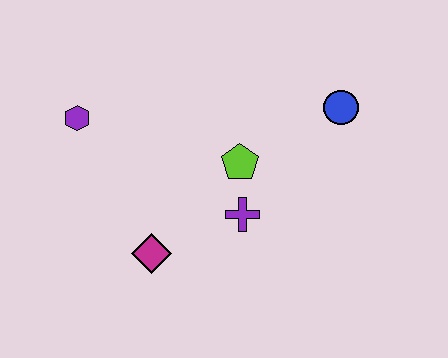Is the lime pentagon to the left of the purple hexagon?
No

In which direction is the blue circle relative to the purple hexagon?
The blue circle is to the right of the purple hexagon.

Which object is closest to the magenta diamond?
The purple cross is closest to the magenta diamond.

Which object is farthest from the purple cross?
The purple hexagon is farthest from the purple cross.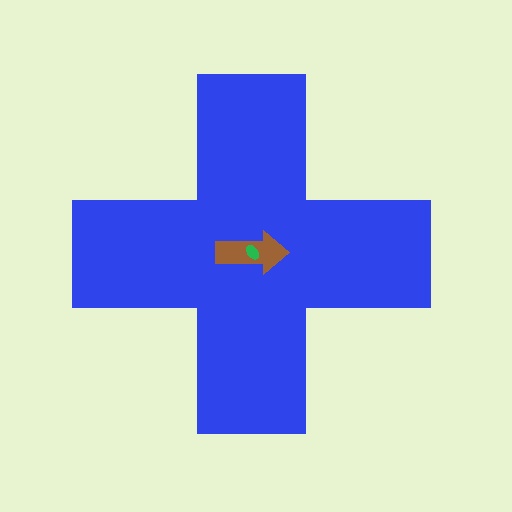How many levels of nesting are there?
3.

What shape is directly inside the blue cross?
The brown arrow.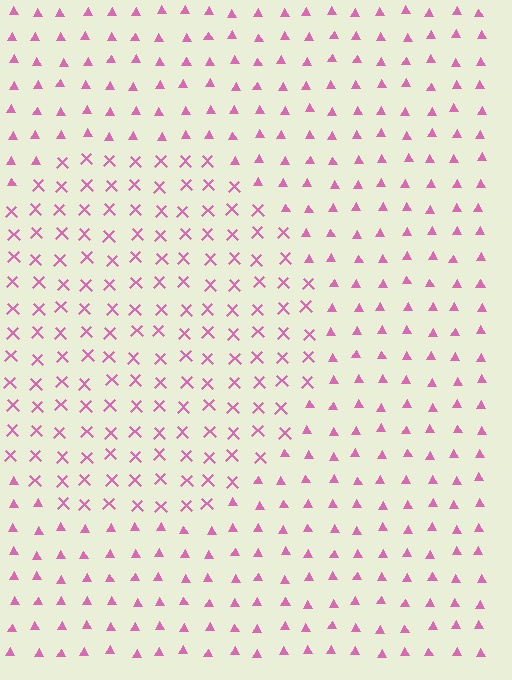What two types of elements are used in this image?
The image uses X marks inside the circle region and triangles outside it.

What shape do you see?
I see a circle.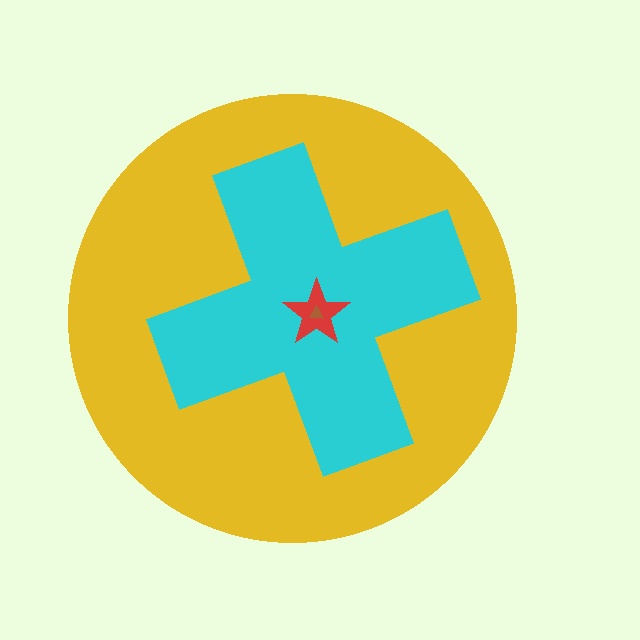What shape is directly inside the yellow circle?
The cyan cross.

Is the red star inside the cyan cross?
Yes.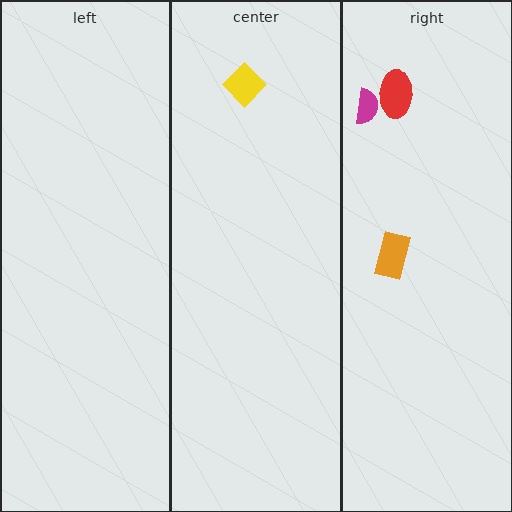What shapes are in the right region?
The orange rectangle, the red ellipse, the magenta semicircle.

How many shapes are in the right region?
3.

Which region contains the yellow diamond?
The center region.